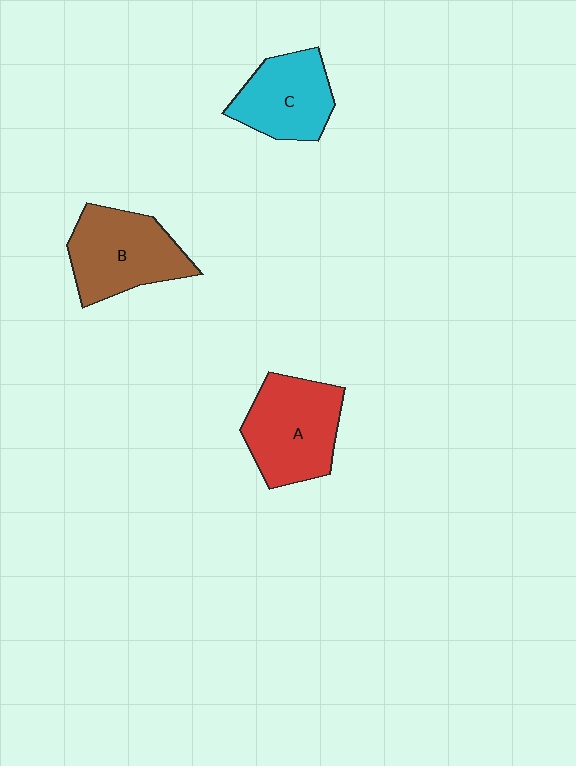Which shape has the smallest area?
Shape C (cyan).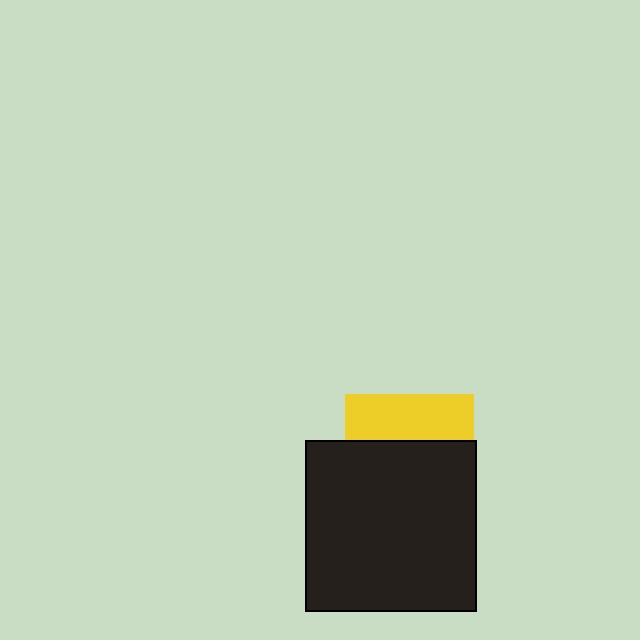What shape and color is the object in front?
The object in front is a black square.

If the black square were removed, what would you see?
You would see the complete yellow square.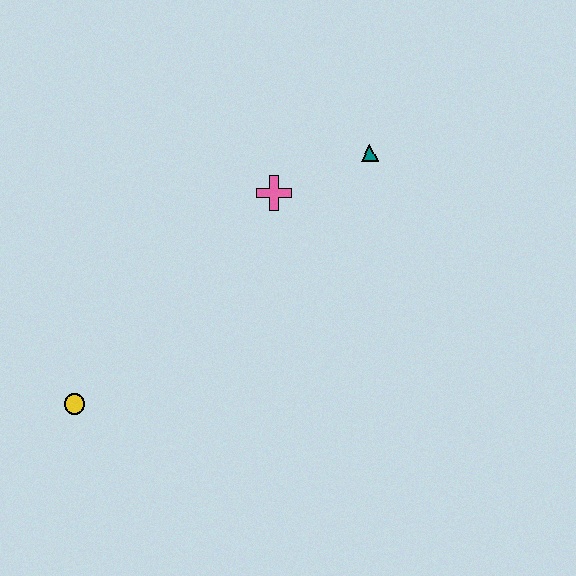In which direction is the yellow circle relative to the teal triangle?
The yellow circle is to the left of the teal triangle.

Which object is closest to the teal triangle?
The pink cross is closest to the teal triangle.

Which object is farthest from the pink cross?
The yellow circle is farthest from the pink cross.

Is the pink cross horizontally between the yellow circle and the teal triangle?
Yes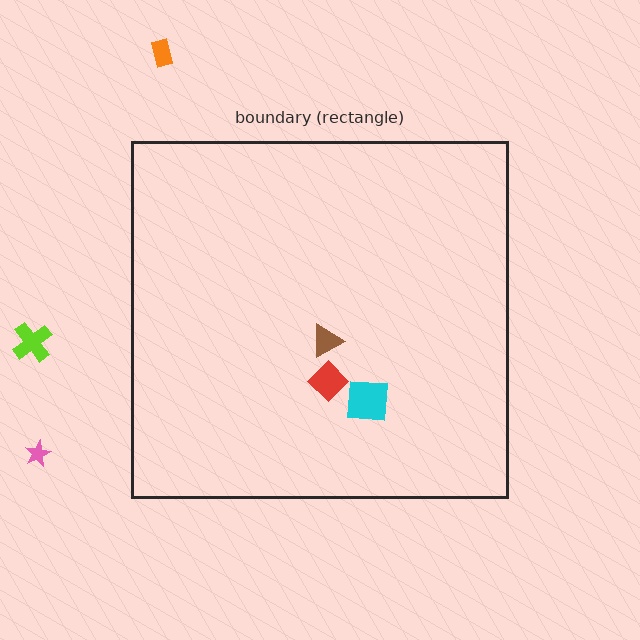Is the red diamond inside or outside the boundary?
Inside.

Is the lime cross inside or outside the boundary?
Outside.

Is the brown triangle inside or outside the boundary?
Inside.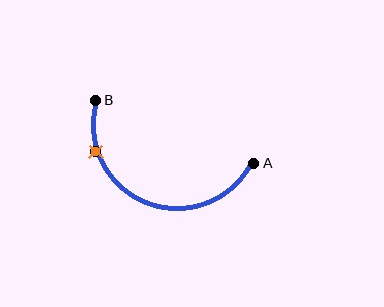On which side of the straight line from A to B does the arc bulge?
The arc bulges below the straight line connecting A and B.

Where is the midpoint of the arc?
The arc midpoint is the point on the curve farthest from the straight line joining A and B. It sits below that line.